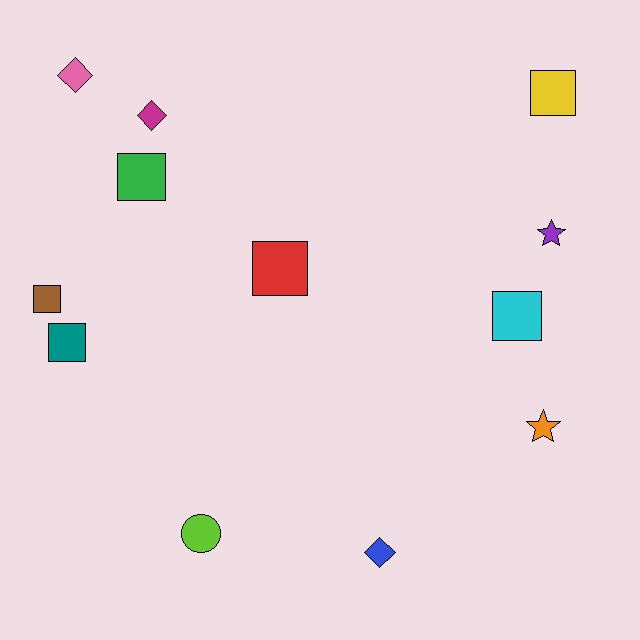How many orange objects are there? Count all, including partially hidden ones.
There is 1 orange object.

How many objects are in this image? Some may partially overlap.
There are 12 objects.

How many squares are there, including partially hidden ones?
There are 6 squares.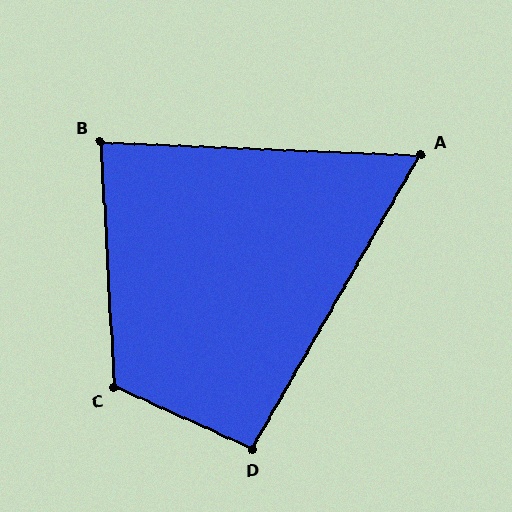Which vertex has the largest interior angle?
C, at approximately 117 degrees.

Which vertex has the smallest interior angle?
A, at approximately 63 degrees.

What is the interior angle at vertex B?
Approximately 84 degrees (acute).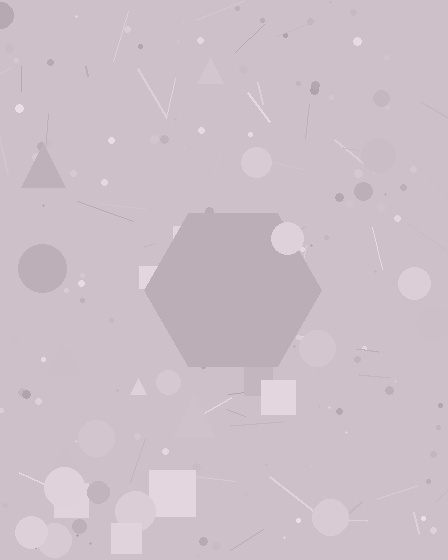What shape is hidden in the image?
A hexagon is hidden in the image.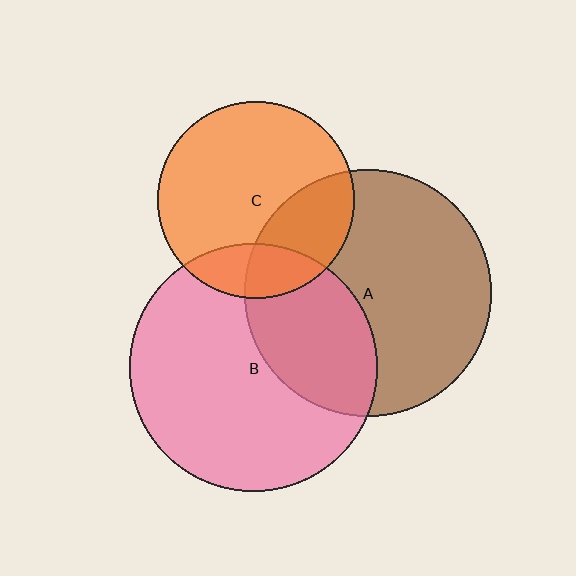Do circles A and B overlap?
Yes.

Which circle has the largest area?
Circle B (pink).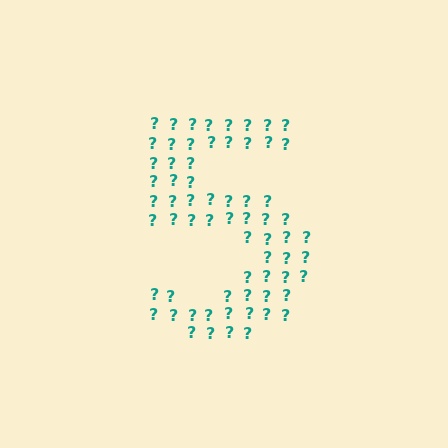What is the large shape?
The large shape is the digit 5.